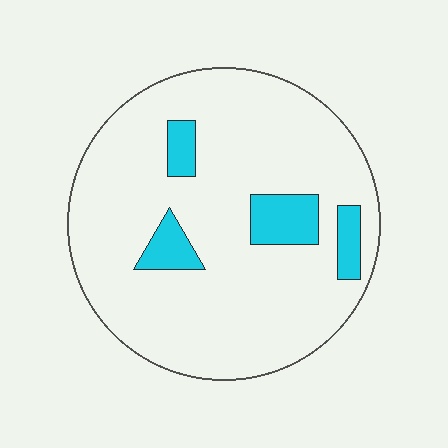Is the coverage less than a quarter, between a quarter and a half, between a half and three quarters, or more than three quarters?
Less than a quarter.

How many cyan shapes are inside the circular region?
4.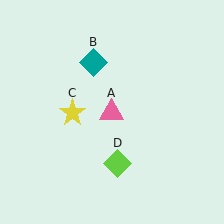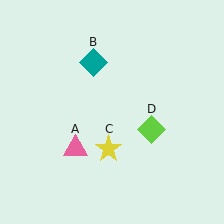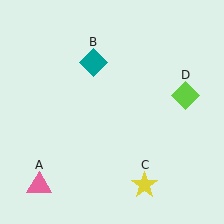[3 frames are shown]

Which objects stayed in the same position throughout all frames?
Teal diamond (object B) remained stationary.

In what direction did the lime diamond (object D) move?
The lime diamond (object D) moved up and to the right.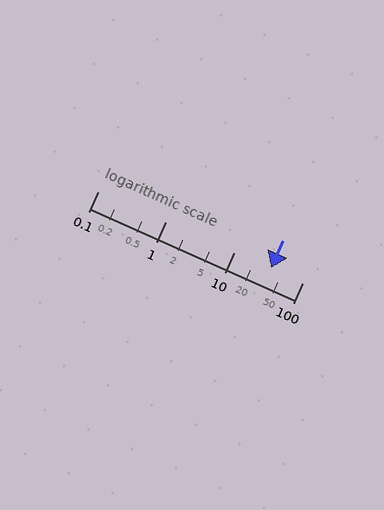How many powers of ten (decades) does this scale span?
The scale spans 3 decades, from 0.1 to 100.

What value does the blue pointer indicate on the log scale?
The pointer indicates approximately 35.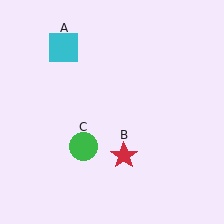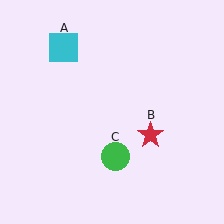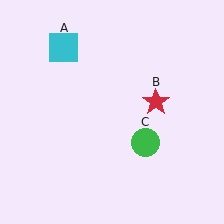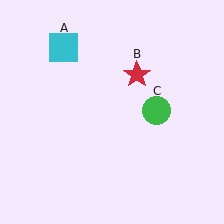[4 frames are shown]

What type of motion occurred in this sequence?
The red star (object B), green circle (object C) rotated counterclockwise around the center of the scene.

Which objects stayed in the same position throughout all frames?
Cyan square (object A) remained stationary.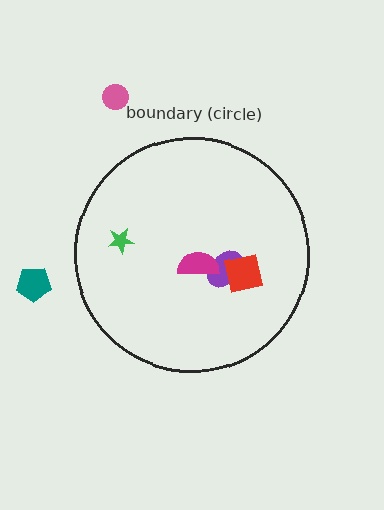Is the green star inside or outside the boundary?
Inside.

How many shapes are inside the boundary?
4 inside, 2 outside.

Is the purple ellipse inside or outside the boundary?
Inside.